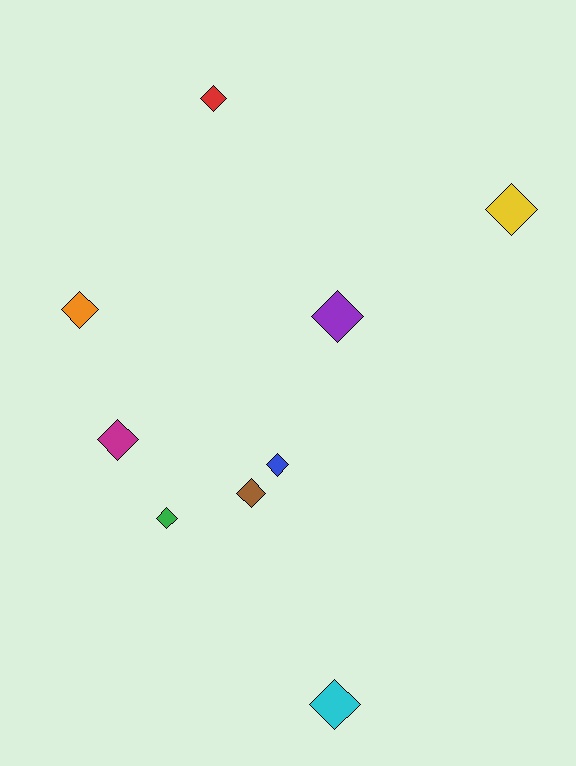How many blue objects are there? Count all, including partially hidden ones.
There is 1 blue object.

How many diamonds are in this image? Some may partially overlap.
There are 9 diamonds.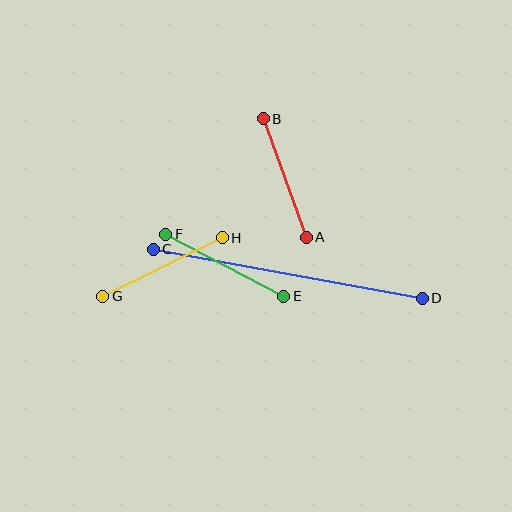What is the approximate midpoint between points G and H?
The midpoint is at approximately (162, 267) pixels.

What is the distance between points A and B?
The distance is approximately 126 pixels.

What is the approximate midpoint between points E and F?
The midpoint is at approximately (225, 265) pixels.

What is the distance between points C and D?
The distance is approximately 273 pixels.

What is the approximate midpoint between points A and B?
The midpoint is at approximately (285, 178) pixels.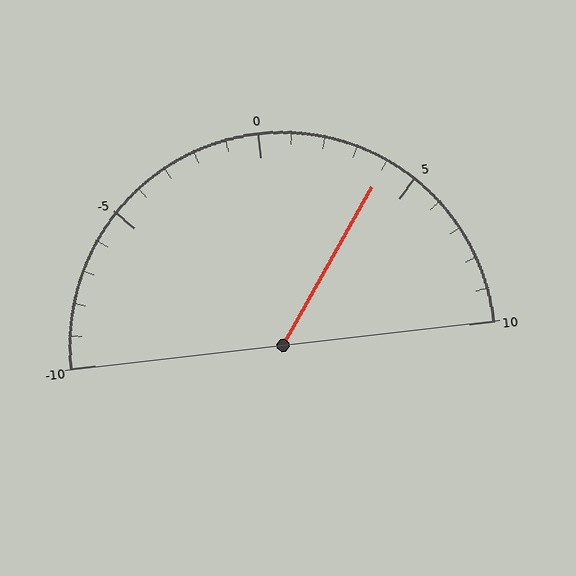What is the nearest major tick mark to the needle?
The nearest major tick mark is 5.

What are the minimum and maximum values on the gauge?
The gauge ranges from -10 to 10.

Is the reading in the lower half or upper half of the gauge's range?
The reading is in the upper half of the range (-10 to 10).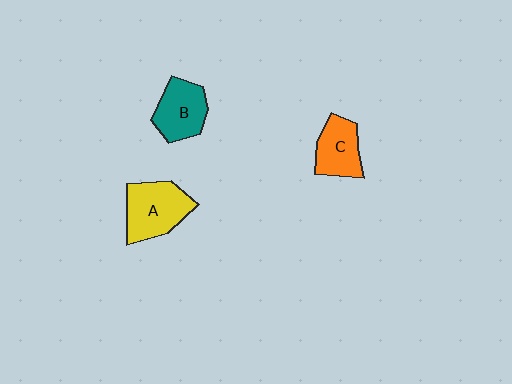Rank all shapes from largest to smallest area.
From largest to smallest: A (yellow), B (teal), C (orange).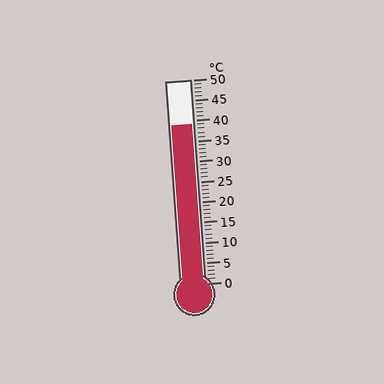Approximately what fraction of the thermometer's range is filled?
The thermometer is filled to approximately 80% of its range.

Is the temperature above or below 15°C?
The temperature is above 15°C.